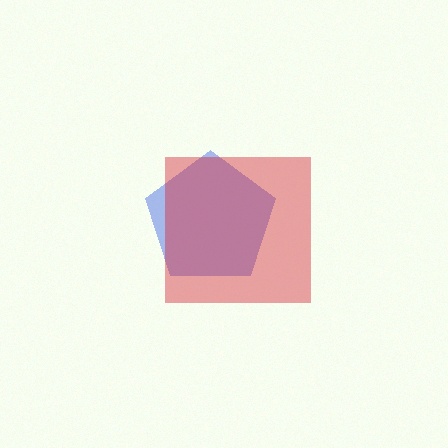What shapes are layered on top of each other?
The layered shapes are: a blue pentagon, a red square.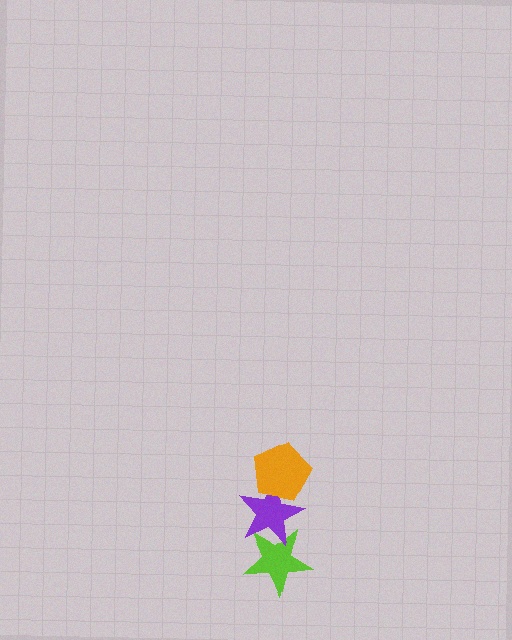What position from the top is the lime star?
The lime star is 3rd from the top.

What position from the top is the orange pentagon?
The orange pentagon is 1st from the top.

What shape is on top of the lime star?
The purple star is on top of the lime star.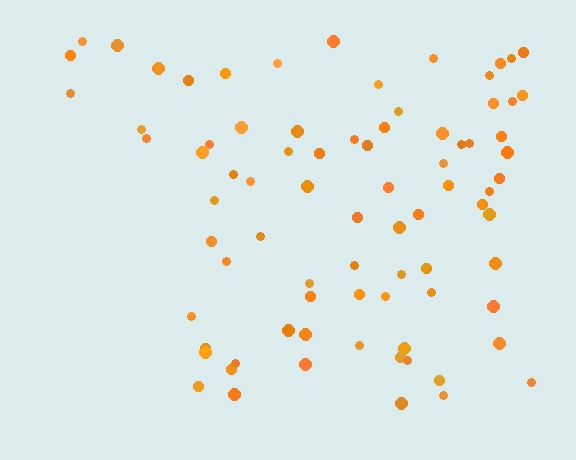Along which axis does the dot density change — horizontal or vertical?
Horizontal.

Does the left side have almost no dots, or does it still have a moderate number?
Still a moderate number, just noticeably fewer than the right.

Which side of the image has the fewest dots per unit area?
The left.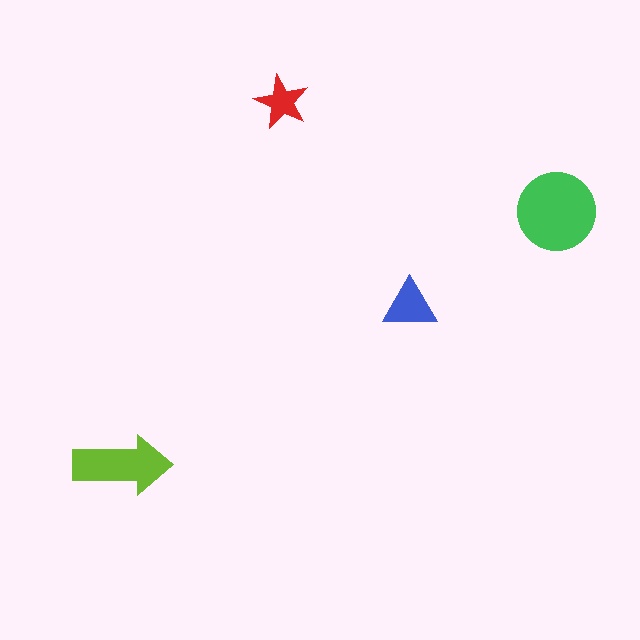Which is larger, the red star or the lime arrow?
The lime arrow.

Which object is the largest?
The green circle.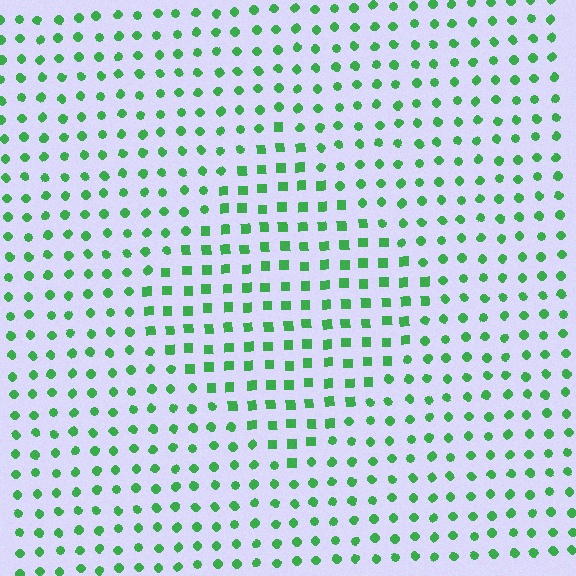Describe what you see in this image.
The image is filled with small green elements arranged in a uniform grid. A diamond-shaped region contains squares, while the surrounding area contains circles. The boundary is defined purely by the change in element shape.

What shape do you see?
I see a diamond.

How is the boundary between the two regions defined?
The boundary is defined by a change in element shape: squares inside vs. circles outside. All elements share the same color and spacing.